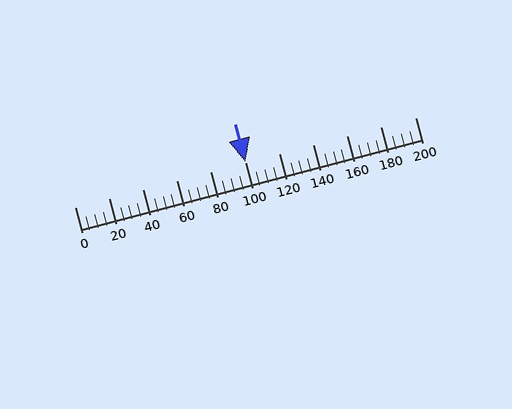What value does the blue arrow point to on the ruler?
The blue arrow points to approximately 100.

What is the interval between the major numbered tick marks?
The major tick marks are spaced 20 units apart.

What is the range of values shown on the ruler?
The ruler shows values from 0 to 200.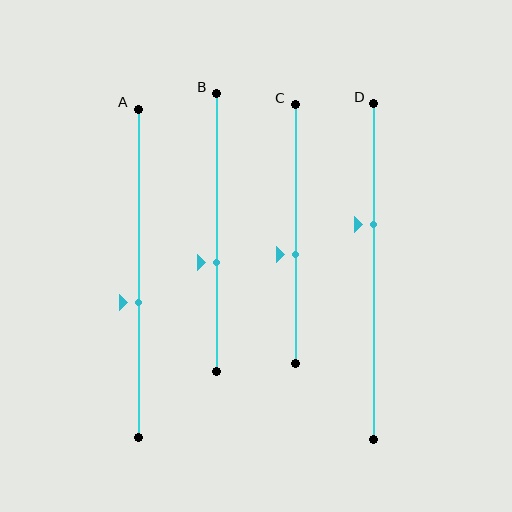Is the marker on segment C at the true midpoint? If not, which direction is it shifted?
No, the marker on segment C is shifted downward by about 8% of the segment length.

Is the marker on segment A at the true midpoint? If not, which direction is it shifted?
No, the marker on segment A is shifted downward by about 9% of the segment length.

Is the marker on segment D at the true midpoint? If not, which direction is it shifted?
No, the marker on segment D is shifted upward by about 14% of the segment length.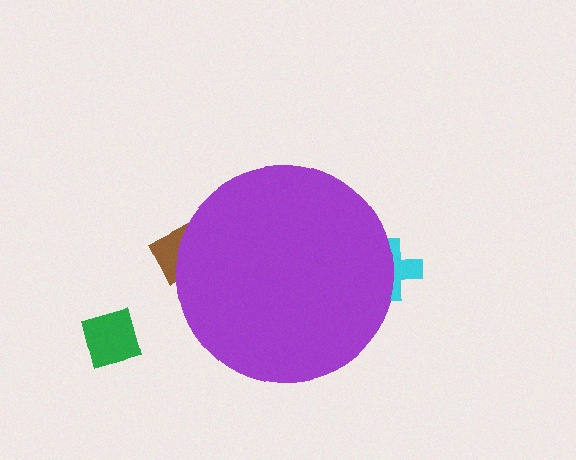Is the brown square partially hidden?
Yes, the brown square is partially hidden behind the purple circle.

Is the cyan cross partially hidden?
Yes, the cyan cross is partially hidden behind the purple circle.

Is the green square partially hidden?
No, the green square is fully visible.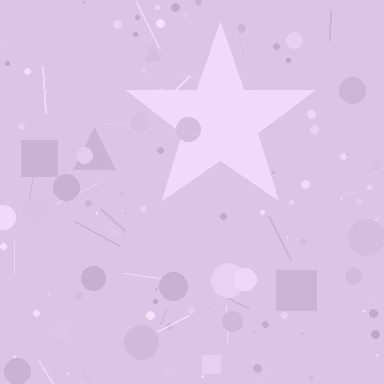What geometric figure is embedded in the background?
A star is embedded in the background.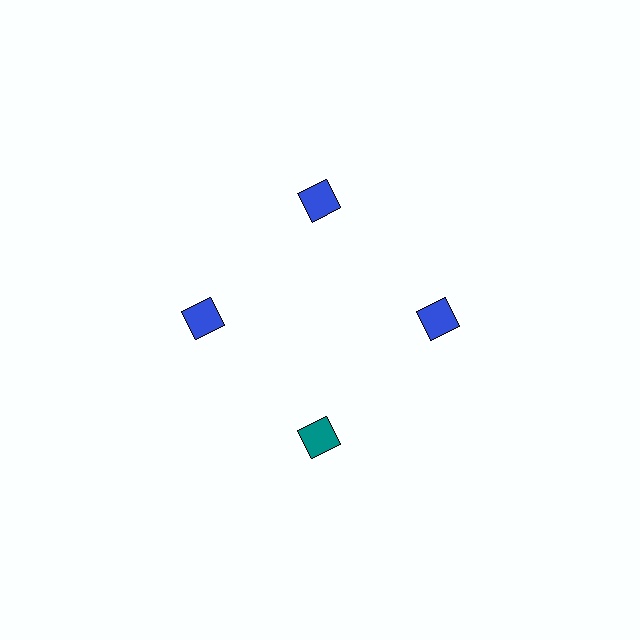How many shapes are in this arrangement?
There are 4 shapes arranged in a ring pattern.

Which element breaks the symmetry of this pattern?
The teal diamond at roughly the 6 o'clock position breaks the symmetry. All other shapes are blue diamonds.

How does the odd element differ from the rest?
It has a different color: teal instead of blue.